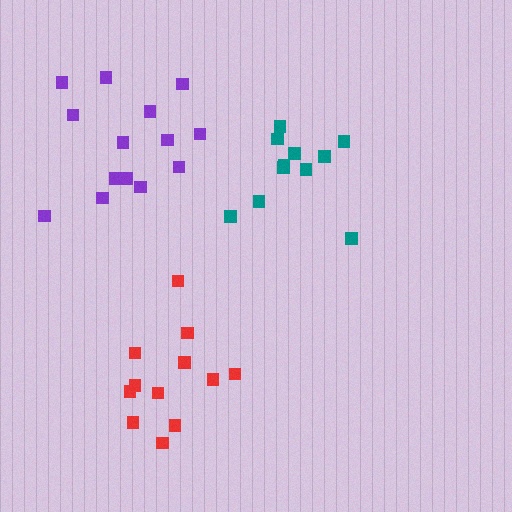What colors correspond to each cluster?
The clusters are colored: red, teal, purple.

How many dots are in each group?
Group 1: 12 dots, Group 2: 11 dots, Group 3: 14 dots (37 total).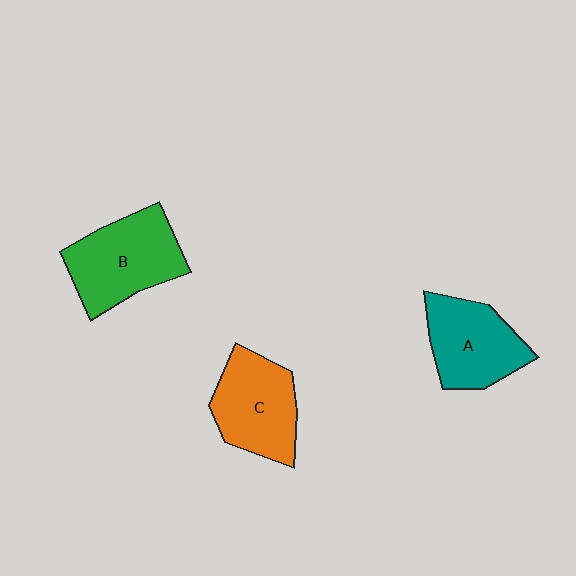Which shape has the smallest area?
Shape A (teal).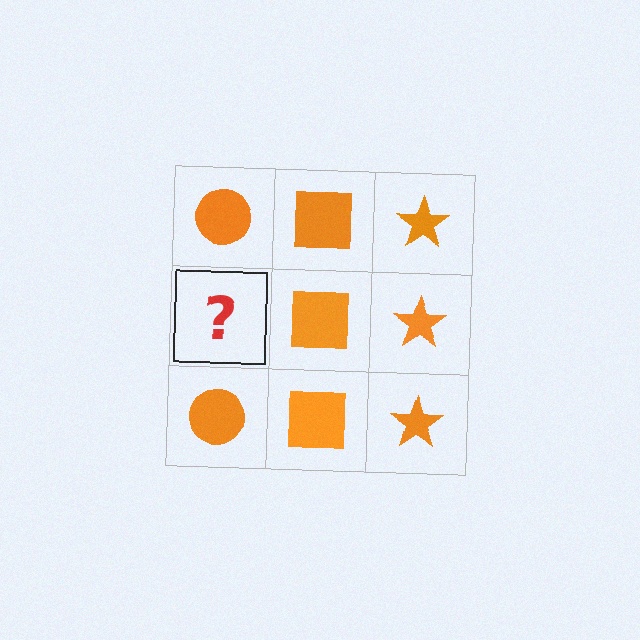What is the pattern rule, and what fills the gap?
The rule is that each column has a consistent shape. The gap should be filled with an orange circle.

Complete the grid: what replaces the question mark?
The question mark should be replaced with an orange circle.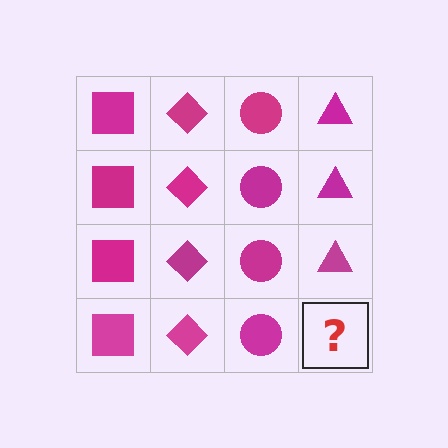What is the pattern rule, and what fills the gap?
The rule is that each column has a consistent shape. The gap should be filled with a magenta triangle.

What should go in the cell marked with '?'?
The missing cell should contain a magenta triangle.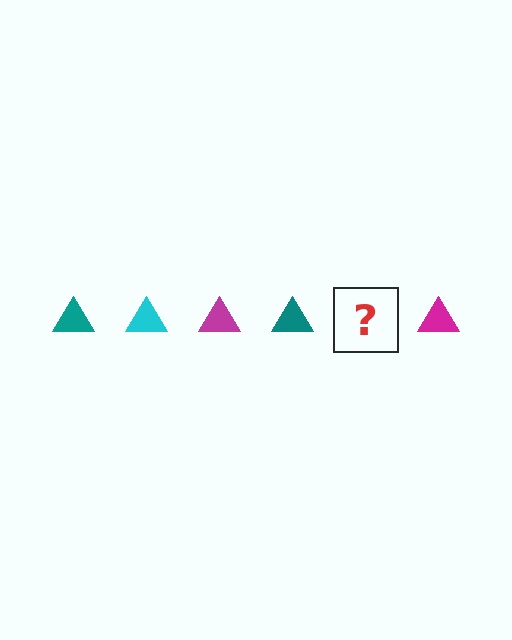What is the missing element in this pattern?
The missing element is a cyan triangle.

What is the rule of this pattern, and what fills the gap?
The rule is that the pattern cycles through teal, cyan, magenta triangles. The gap should be filled with a cyan triangle.